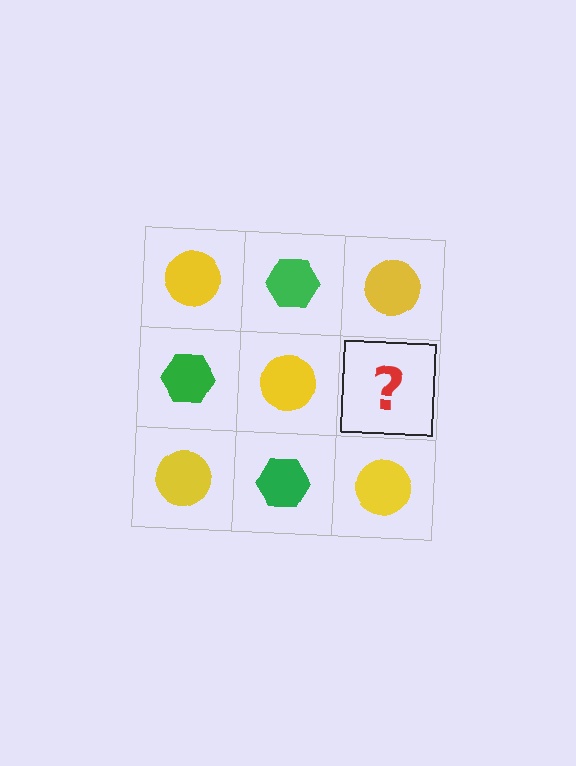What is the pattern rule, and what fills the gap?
The rule is that it alternates yellow circle and green hexagon in a checkerboard pattern. The gap should be filled with a green hexagon.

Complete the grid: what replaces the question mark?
The question mark should be replaced with a green hexagon.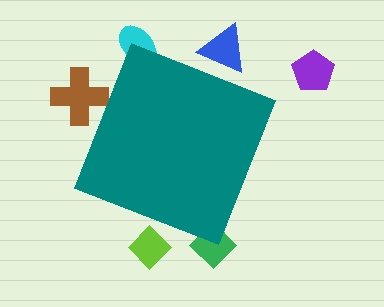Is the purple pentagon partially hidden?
No, the purple pentagon is fully visible.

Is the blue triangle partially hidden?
Yes, the blue triangle is partially hidden behind the teal diamond.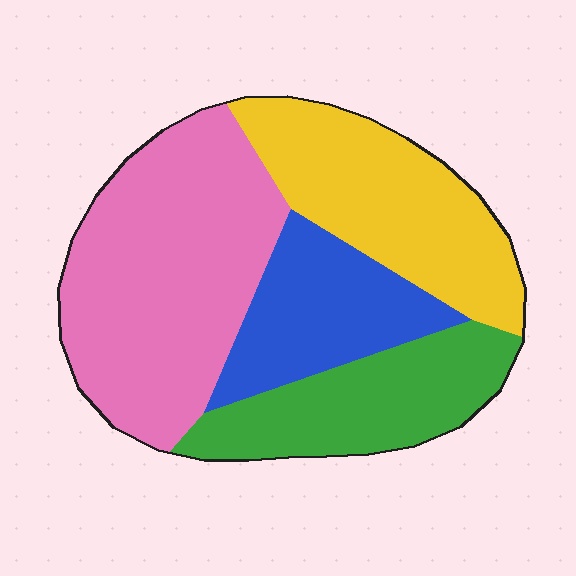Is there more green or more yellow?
Yellow.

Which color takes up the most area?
Pink, at roughly 40%.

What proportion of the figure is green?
Green takes up about one fifth (1/5) of the figure.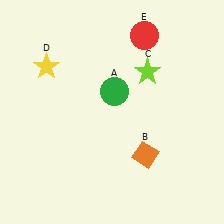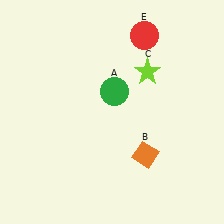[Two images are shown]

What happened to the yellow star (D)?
The yellow star (D) was removed in Image 2. It was in the top-left area of Image 1.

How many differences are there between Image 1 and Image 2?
There is 1 difference between the two images.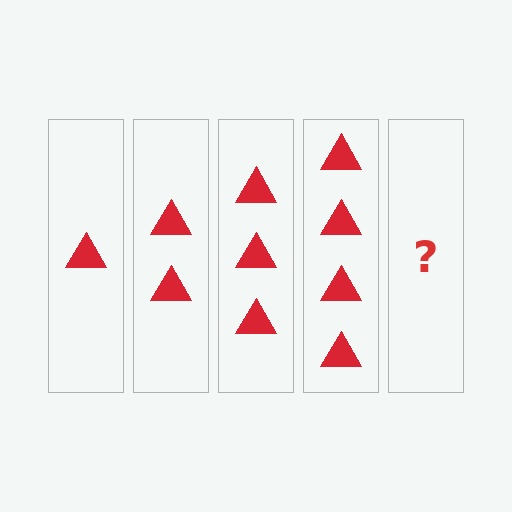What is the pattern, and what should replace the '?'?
The pattern is that each step adds one more triangle. The '?' should be 5 triangles.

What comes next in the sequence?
The next element should be 5 triangles.